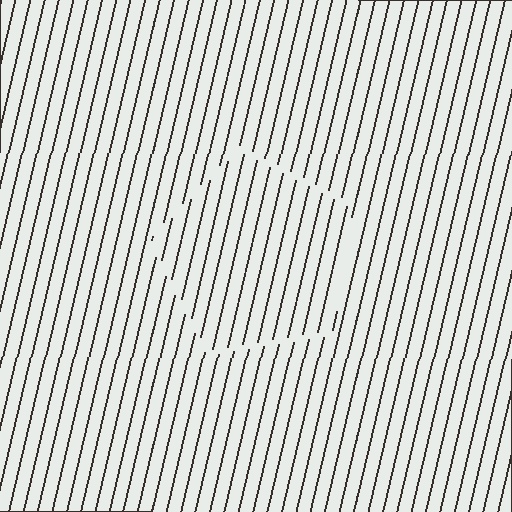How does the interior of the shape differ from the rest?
The interior of the shape contains the same grating, shifted by half a period — the contour is defined by the phase discontinuity where line-ends from the inner and outer gratings abut.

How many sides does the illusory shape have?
5 sides — the line-ends trace a pentagon.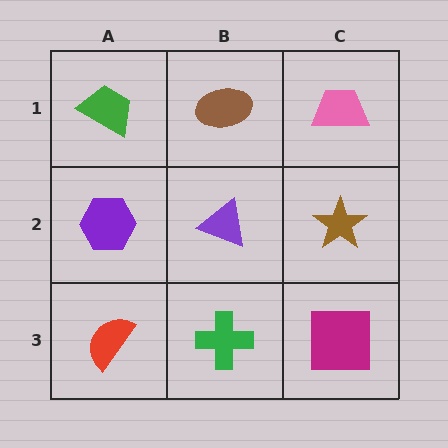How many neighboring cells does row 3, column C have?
2.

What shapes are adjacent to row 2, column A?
A green trapezoid (row 1, column A), a red semicircle (row 3, column A), a purple triangle (row 2, column B).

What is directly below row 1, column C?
A brown star.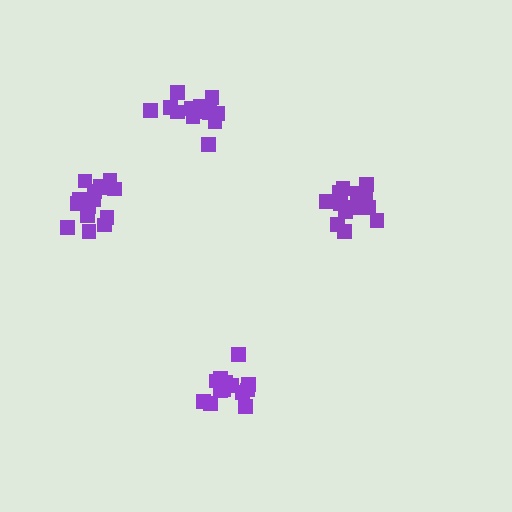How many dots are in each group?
Group 1: 13 dots, Group 2: 13 dots, Group 3: 14 dots, Group 4: 15 dots (55 total).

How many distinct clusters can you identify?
There are 4 distinct clusters.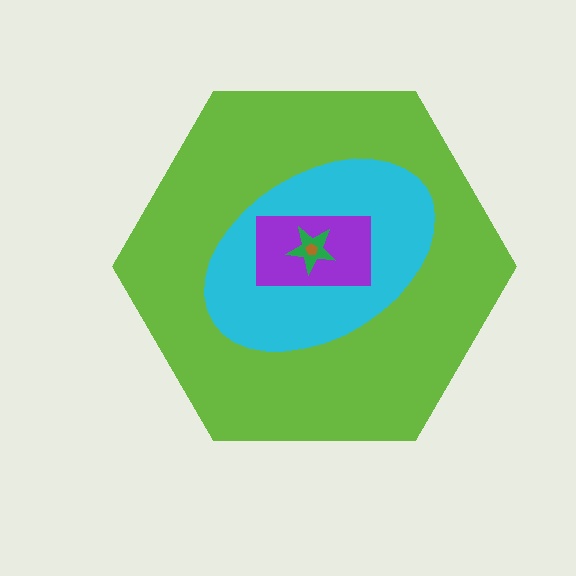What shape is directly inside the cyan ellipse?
The purple rectangle.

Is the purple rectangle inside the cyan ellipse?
Yes.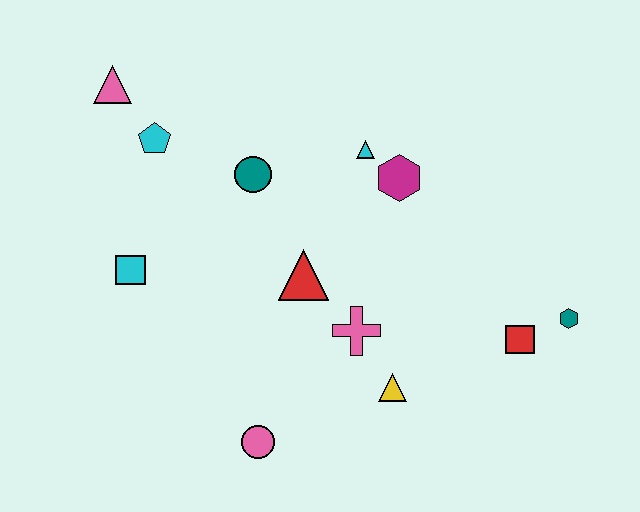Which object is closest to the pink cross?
The yellow triangle is closest to the pink cross.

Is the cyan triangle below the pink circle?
No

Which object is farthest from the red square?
The pink triangle is farthest from the red square.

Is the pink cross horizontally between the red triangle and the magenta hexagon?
Yes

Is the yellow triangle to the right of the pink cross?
Yes